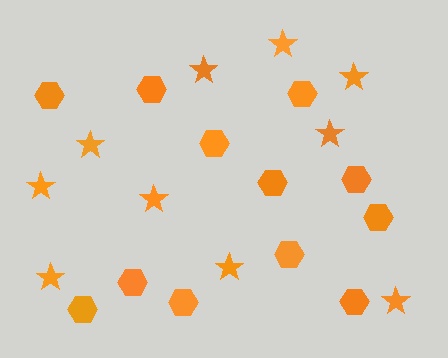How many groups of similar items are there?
There are 2 groups: one group of hexagons (12) and one group of stars (10).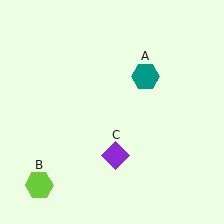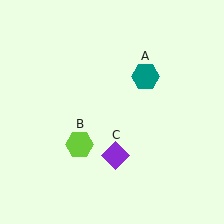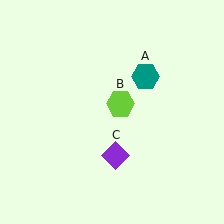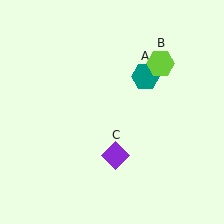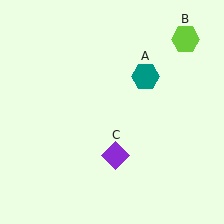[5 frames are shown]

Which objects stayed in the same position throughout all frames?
Teal hexagon (object A) and purple diamond (object C) remained stationary.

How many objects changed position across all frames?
1 object changed position: lime hexagon (object B).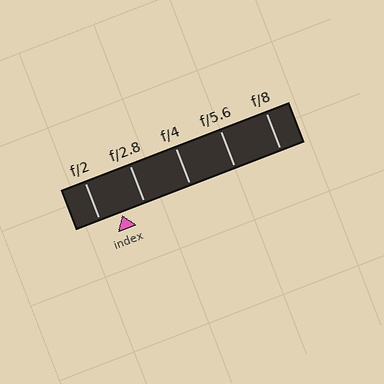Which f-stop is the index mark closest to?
The index mark is closest to f/2.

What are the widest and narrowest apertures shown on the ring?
The widest aperture shown is f/2 and the narrowest is f/8.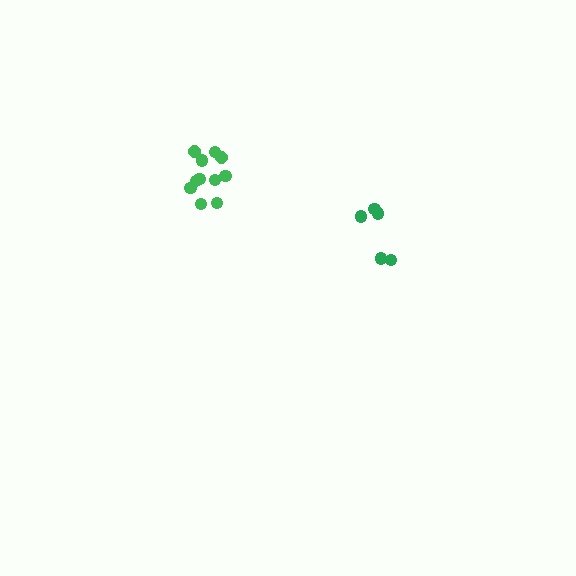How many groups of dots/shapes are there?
There are 2 groups.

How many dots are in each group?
Group 1: 5 dots, Group 2: 11 dots (16 total).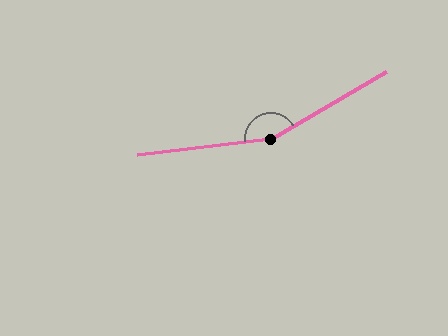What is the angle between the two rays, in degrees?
Approximately 157 degrees.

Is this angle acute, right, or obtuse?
It is obtuse.